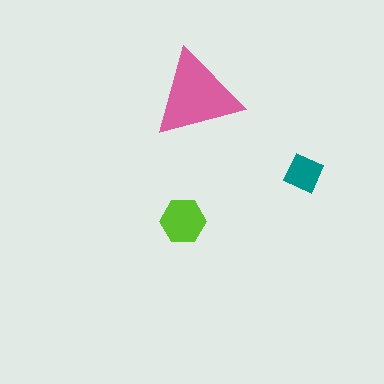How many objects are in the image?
There are 3 objects in the image.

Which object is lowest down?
The lime hexagon is bottommost.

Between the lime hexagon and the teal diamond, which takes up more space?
The lime hexagon.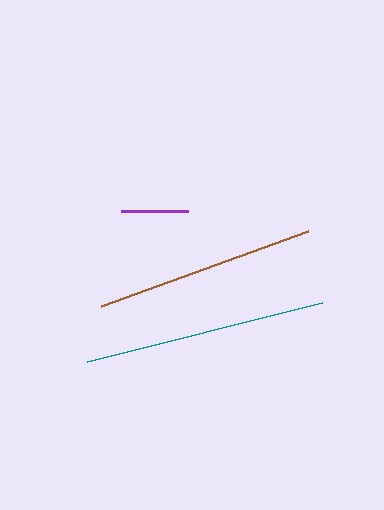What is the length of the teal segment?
The teal segment is approximately 242 pixels long.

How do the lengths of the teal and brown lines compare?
The teal and brown lines are approximately the same length.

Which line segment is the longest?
The teal line is the longest at approximately 242 pixels.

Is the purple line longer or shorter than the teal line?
The teal line is longer than the purple line.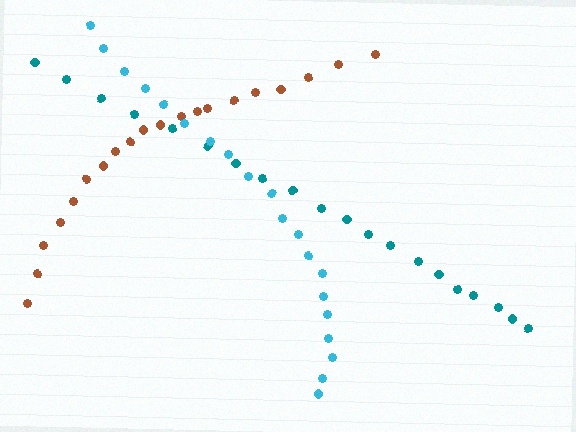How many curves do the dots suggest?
There are 3 distinct paths.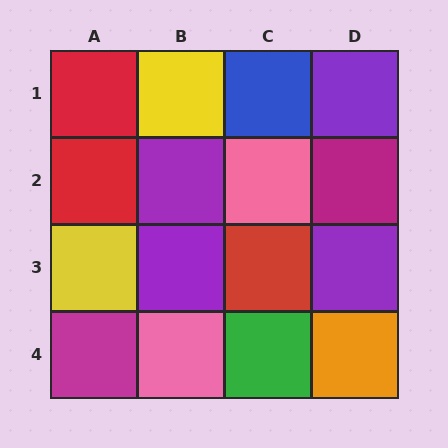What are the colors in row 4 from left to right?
Magenta, pink, green, orange.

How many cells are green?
1 cell is green.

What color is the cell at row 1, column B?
Yellow.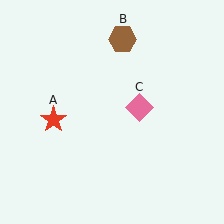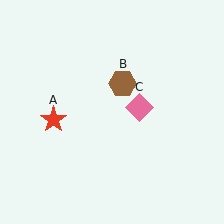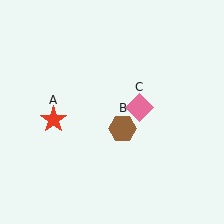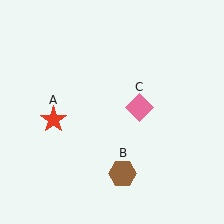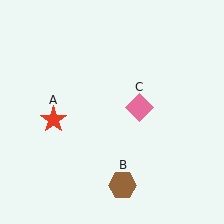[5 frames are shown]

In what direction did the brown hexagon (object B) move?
The brown hexagon (object B) moved down.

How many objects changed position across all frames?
1 object changed position: brown hexagon (object B).